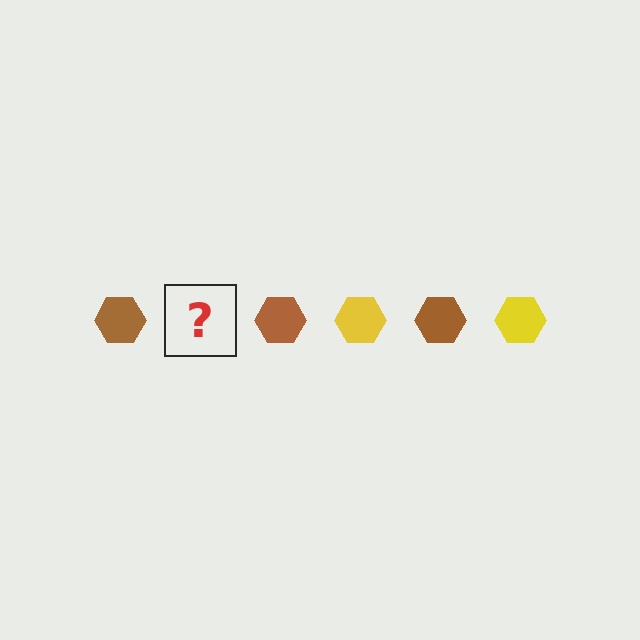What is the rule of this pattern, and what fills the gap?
The rule is that the pattern cycles through brown, yellow hexagons. The gap should be filled with a yellow hexagon.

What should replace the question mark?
The question mark should be replaced with a yellow hexagon.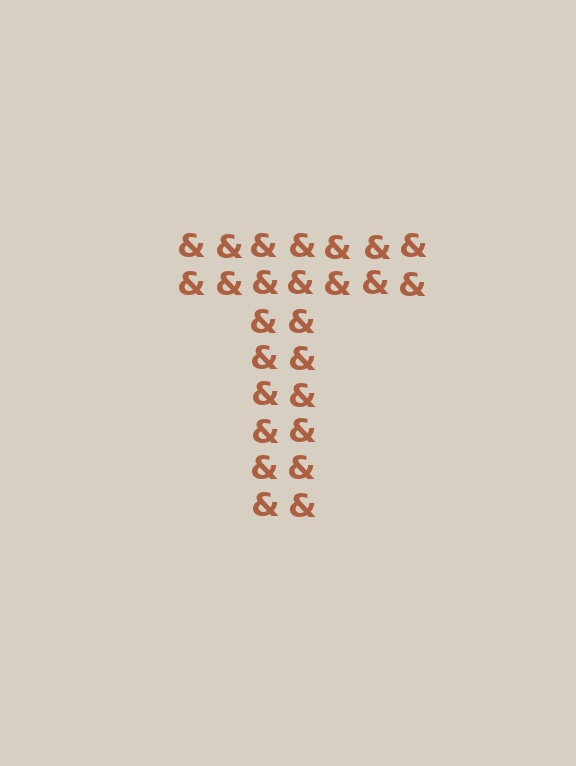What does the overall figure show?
The overall figure shows the letter T.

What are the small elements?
The small elements are ampersands.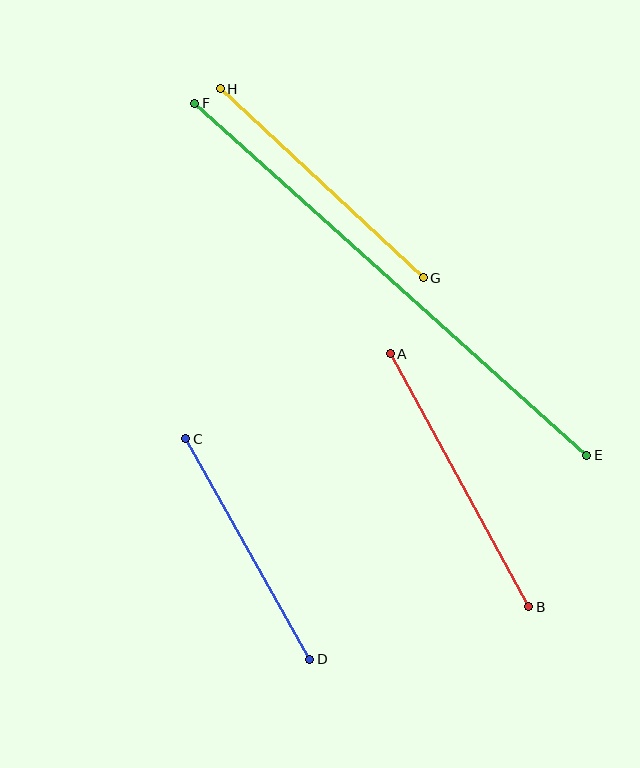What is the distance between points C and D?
The distance is approximately 253 pixels.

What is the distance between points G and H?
The distance is approximately 277 pixels.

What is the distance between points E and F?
The distance is approximately 527 pixels.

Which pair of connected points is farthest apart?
Points E and F are farthest apart.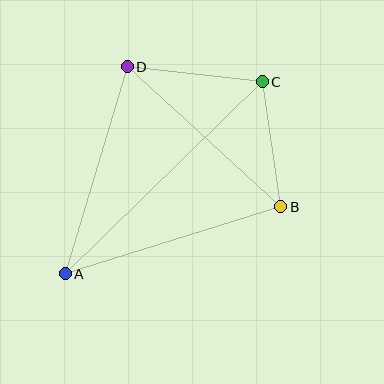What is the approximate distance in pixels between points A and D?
The distance between A and D is approximately 216 pixels.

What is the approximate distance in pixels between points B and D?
The distance between B and D is approximately 208 pixels.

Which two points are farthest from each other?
Points A and C are farthest from each other.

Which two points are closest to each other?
Points B and C are closest to each other.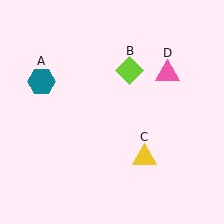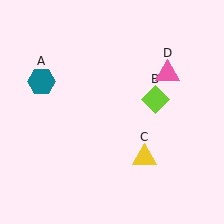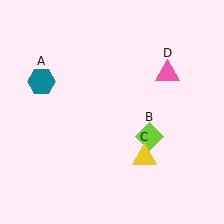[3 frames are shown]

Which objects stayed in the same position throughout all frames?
Teal hexagon (object A) and yellow triangle (object C) and pink triangle (object D) remained stationary.